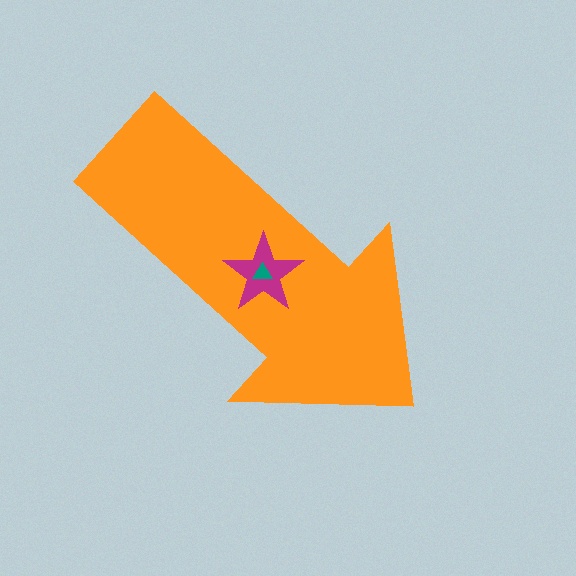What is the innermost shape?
The teal triangle.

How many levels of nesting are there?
3.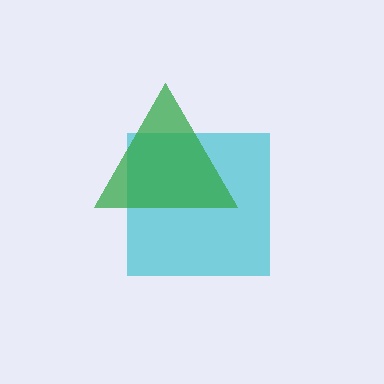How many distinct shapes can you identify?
There are 2 distinct shapes: a cyan square, a green triangle.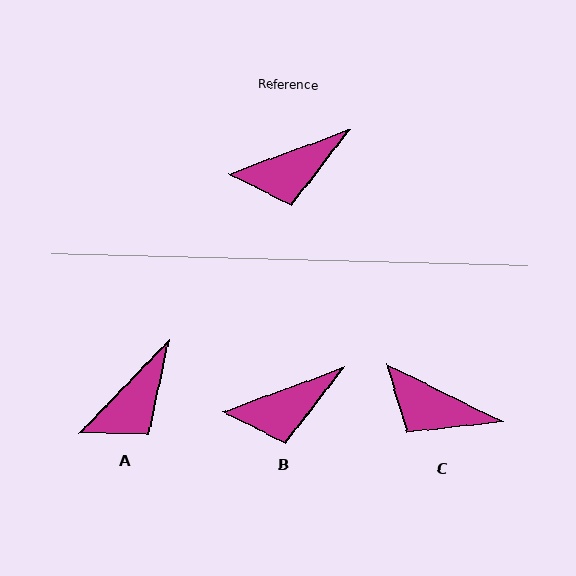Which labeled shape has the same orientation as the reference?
B.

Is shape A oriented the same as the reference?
No, it is off by about 26 degrees.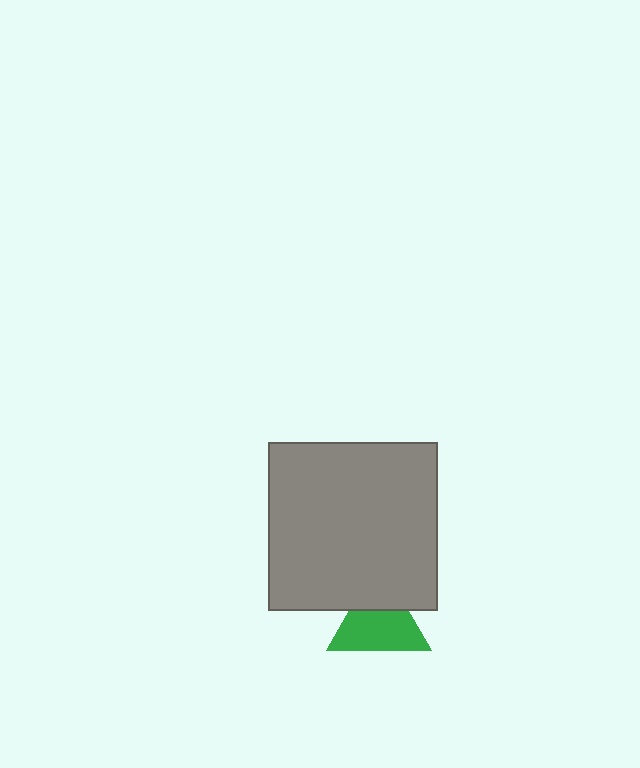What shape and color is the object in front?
The object in front is a gray square.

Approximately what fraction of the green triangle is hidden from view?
Roughly 32% of the green triangle is hidden behind the gray square.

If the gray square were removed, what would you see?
You would see the complete green triangle.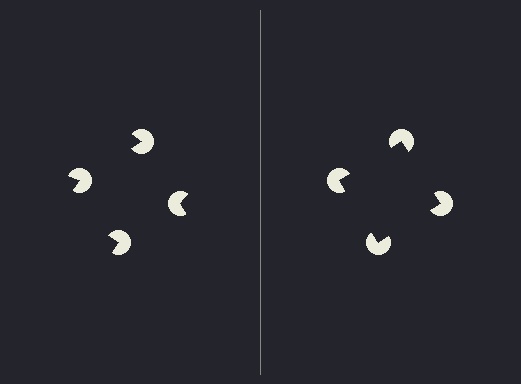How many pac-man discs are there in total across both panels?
8 — 4 on each side.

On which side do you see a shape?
An illusory square appears on the right side. On the left side the wedge cuts are rotated, so no coherent shape forms.